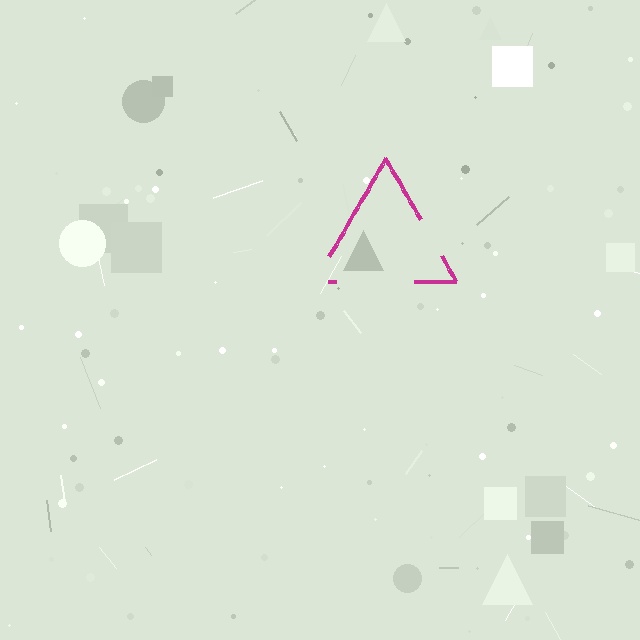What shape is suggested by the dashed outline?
The dashed outline suggests a triangle.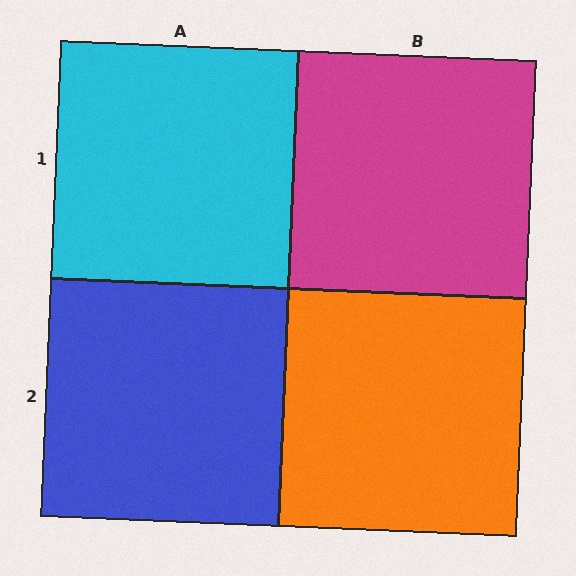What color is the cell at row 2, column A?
Blue.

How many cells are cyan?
1 cell is cyan.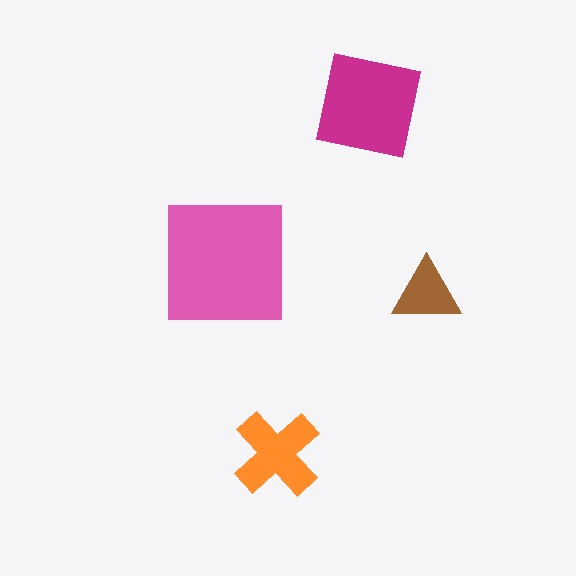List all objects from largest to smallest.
The pink square, the magenta square, the orange cross, the brown triangle.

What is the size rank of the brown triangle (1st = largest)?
4th.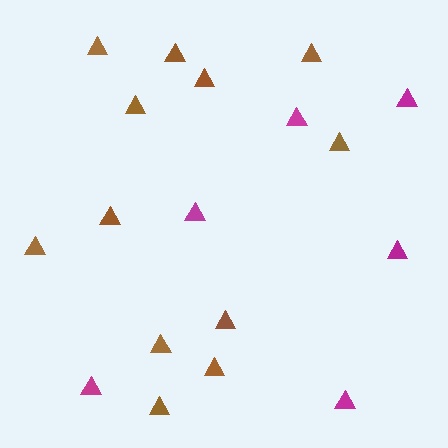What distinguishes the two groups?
There are 2 groups: one group of brown triangles (12) and one group of magenta triangles (6).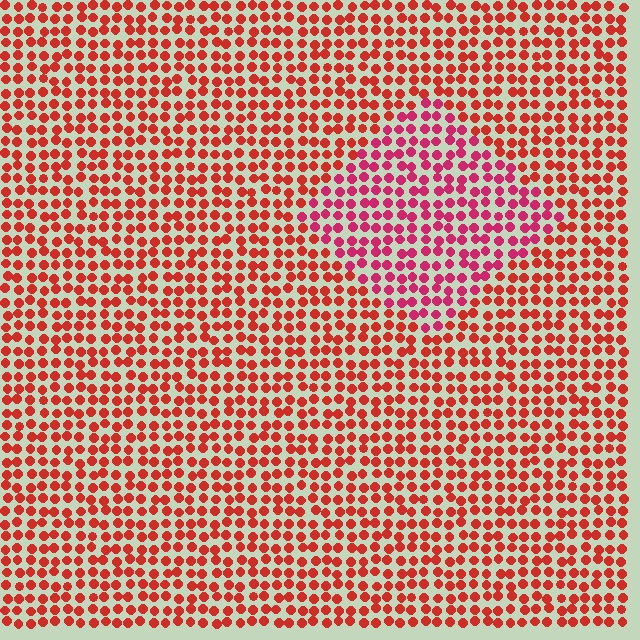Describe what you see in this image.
The image is filled with small red elements in a uniform arrangement. A diamond-shaped region is visible where the elements are tinted to a slightly different hue, forming a subtle color boundary.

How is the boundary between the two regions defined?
The boundary is defined purely by a slight shift in hue (about 28 degrees). Spacing, size, and orientation are identical on both sides.